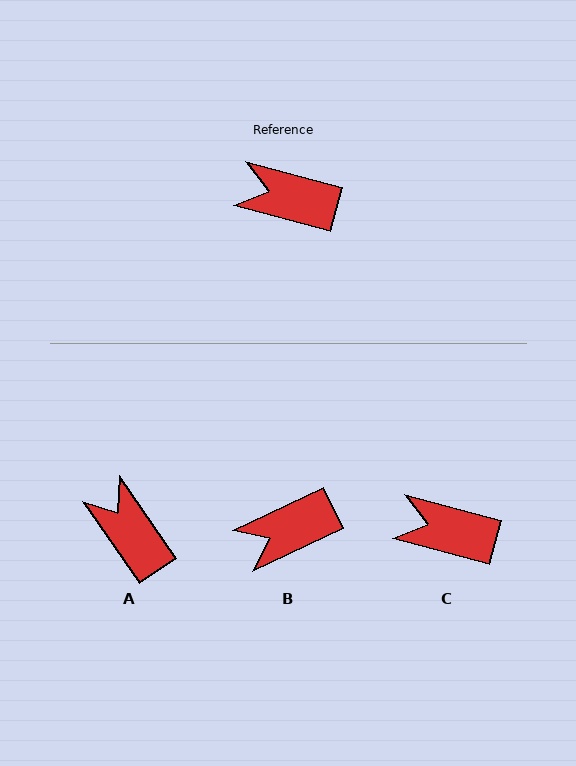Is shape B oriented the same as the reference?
No, it is off by about 40 degrees.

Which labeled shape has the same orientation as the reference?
C.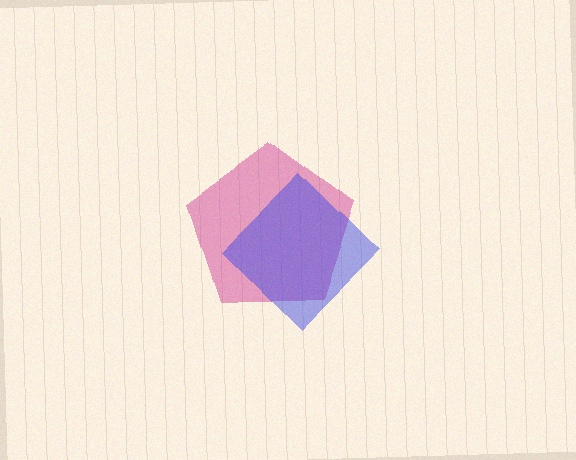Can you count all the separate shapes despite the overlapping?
Yes, there are 2 separate shapes.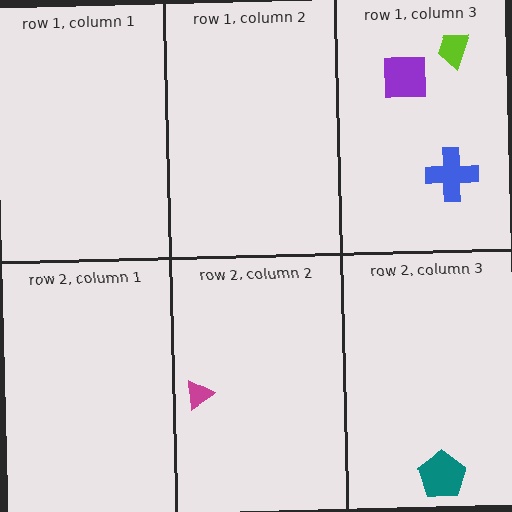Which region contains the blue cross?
The row 1, column 3 region.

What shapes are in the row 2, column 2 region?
The magenta triangle.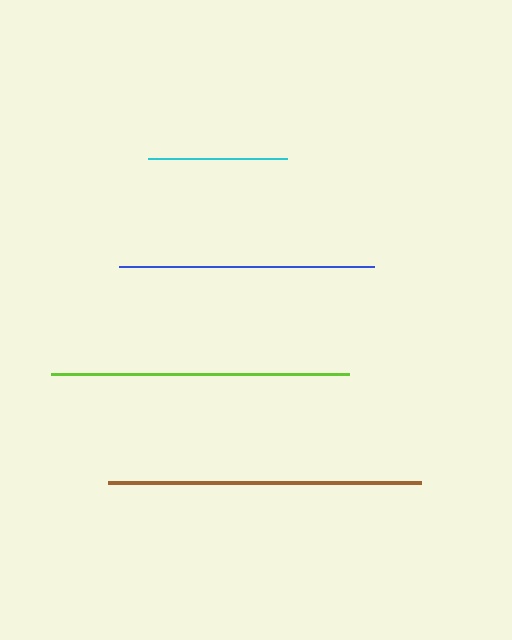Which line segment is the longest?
The brown line is the longest at approximately 313 pixels.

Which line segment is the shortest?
The cyan line is the shortest at approximately 139 pixels.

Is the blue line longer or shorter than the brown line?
The brown line is longer than the blue line.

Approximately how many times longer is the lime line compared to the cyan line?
The lime line is approximately 2.1 times the length of the cyan line.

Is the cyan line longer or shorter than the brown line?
The brown line is longer than the cyan line.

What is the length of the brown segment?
The brown segment is approximately 313 pixels long.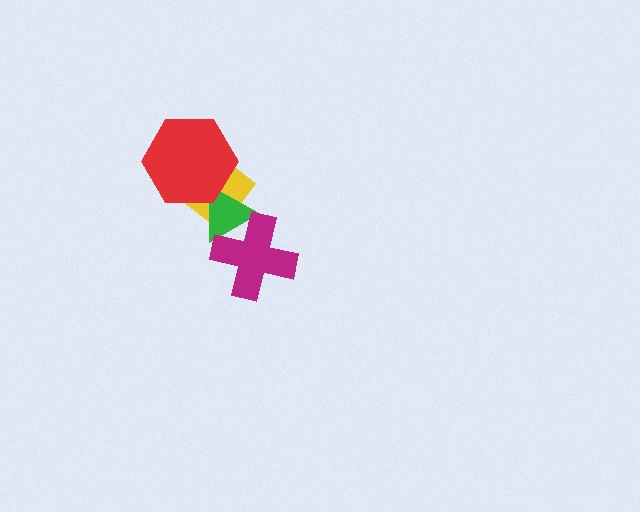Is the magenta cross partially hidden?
No, no other shape covers it.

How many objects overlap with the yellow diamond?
2 objects overlap with the yellow diamond.